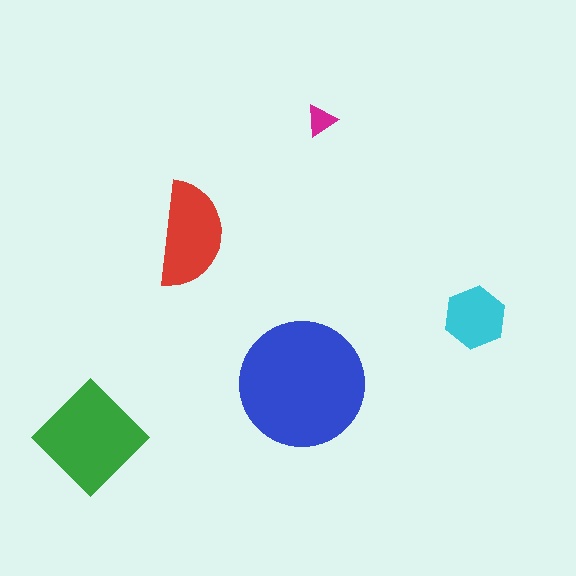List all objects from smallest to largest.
The magenta triangle, the cyan hexagon, the red semicircle, the green diamond, the blue circle.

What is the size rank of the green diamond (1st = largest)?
2nd.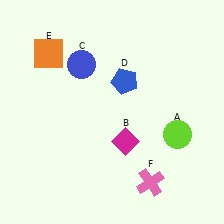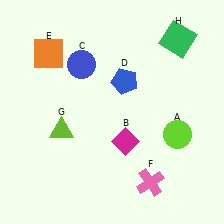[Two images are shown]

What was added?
A lime triangle (G), a green square (H) were added in Image 2.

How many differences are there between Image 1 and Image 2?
There are 2 differences between the two images.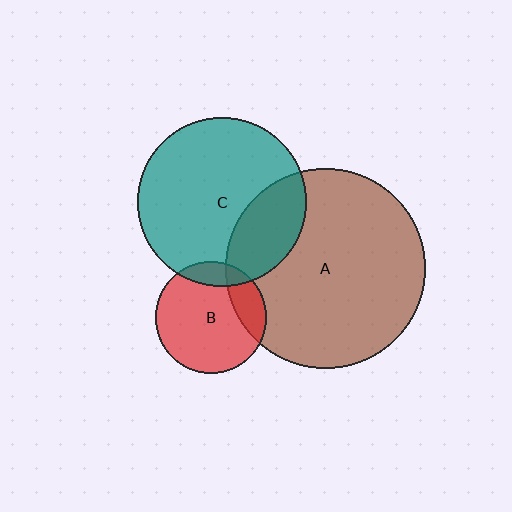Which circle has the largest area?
Circle A (brown).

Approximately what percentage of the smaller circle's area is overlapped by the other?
Approximately 25%.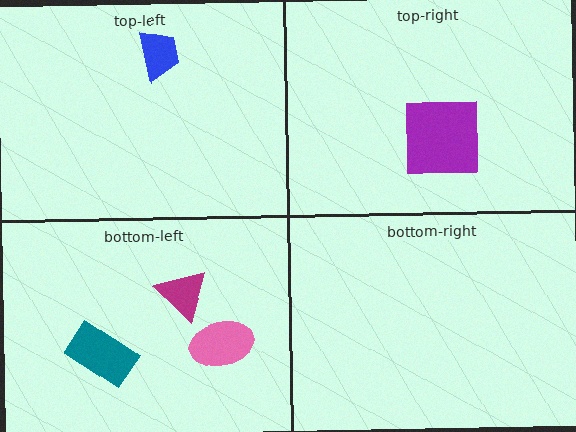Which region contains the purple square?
The top-right region.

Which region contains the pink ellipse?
The bottom-left region.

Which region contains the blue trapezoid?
The top-left region.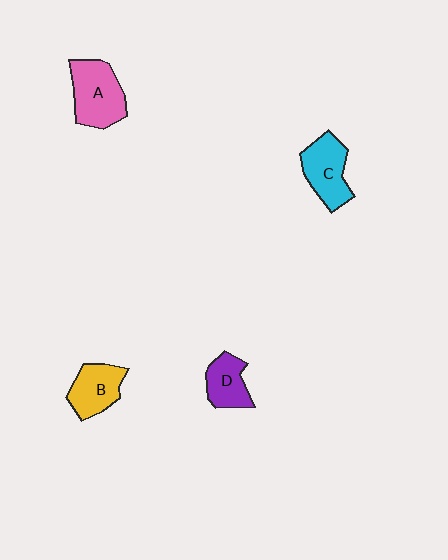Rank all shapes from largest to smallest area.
From largest to smallest: A (pink), C (cyan), B (yellow), D (purple).